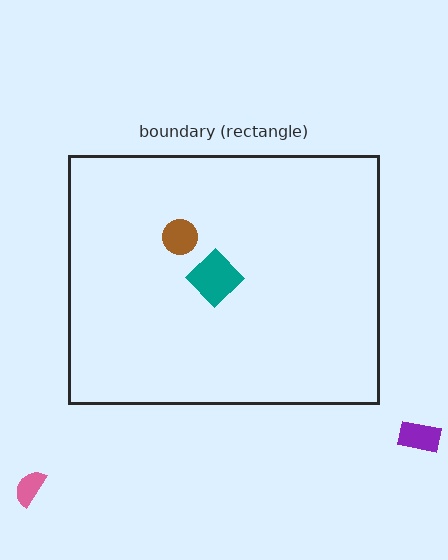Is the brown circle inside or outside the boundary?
Inside.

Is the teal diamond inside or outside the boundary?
Inside.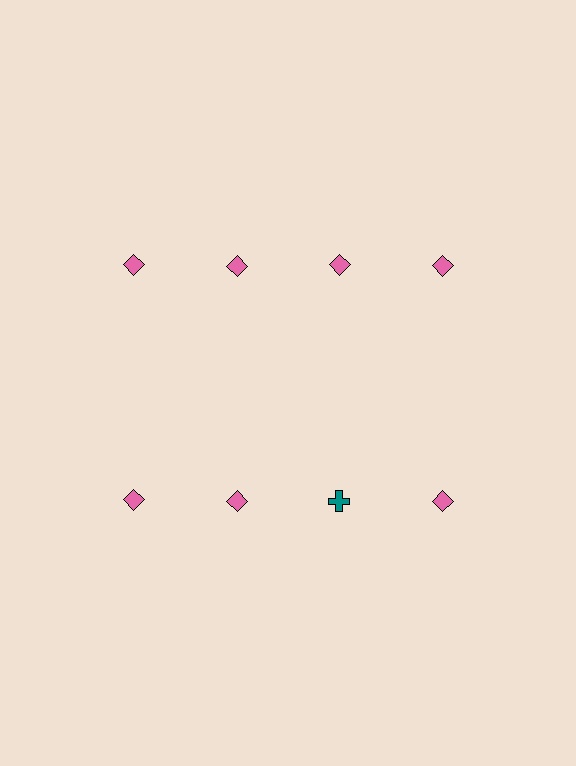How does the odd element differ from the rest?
It differs in both color (teal instead of pink) and shape (cross instead of diamond).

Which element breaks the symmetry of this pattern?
The teal cross in the second row, center column breaks the symmetry. All other shapes are pink diamonds.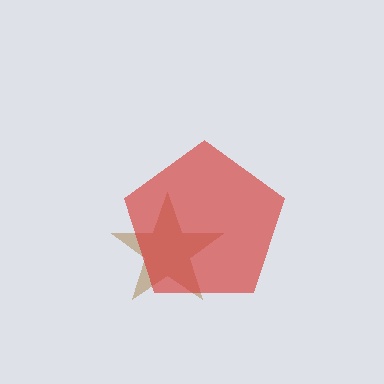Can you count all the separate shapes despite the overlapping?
Yes, there are 2 separate shapes.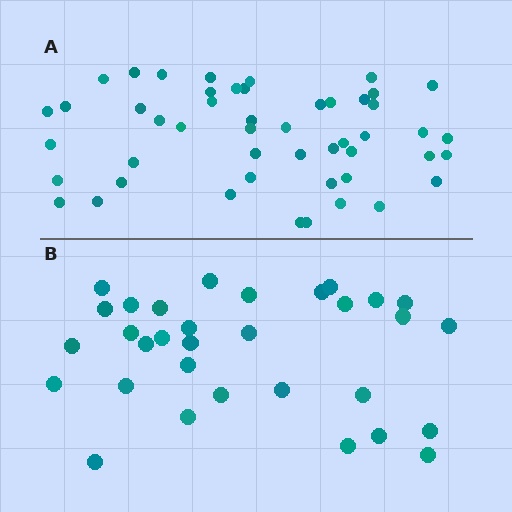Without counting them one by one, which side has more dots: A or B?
Region A (the top region) has more dots.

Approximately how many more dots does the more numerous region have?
Region A has approximately 15 more dots than region B.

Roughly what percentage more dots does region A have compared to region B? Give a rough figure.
About 55% more.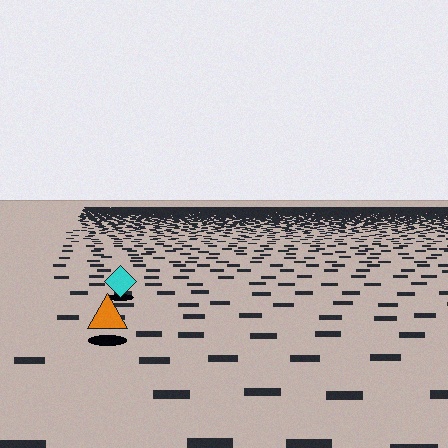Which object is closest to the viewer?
The orange triangle is closest. The texture marks near it are larger and more spread out.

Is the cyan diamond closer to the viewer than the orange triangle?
No. The orange triangle is closer — you can tell from the texture gradient: the ground texture is coarser near it.